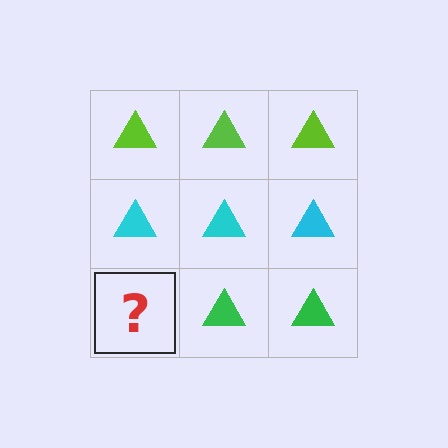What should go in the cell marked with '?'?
The missing cell should contain a green triangle.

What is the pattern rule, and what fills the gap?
The rule is that each row has a consistent color. The gap should be filled with a green triangle.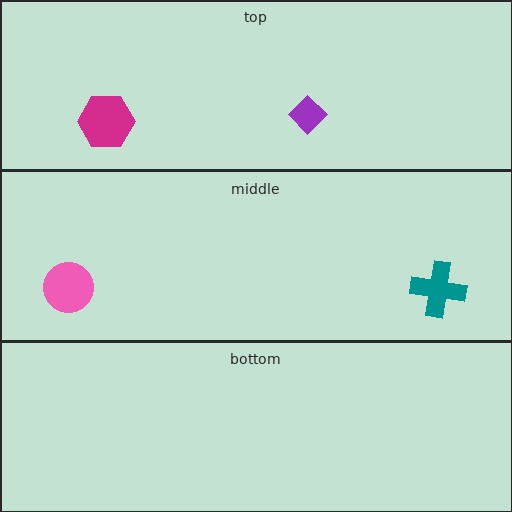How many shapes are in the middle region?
2.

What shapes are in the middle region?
The pink circle, the teal cross.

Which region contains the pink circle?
The middle region.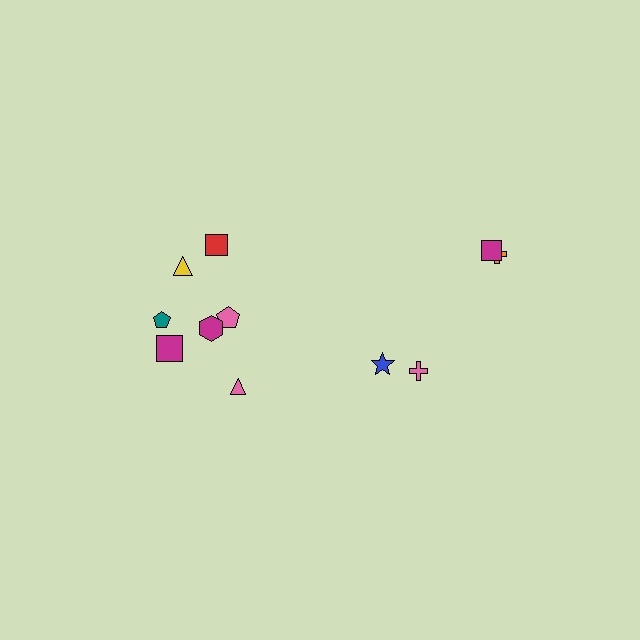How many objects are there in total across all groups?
There are 11 objects.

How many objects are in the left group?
There are 7 objects.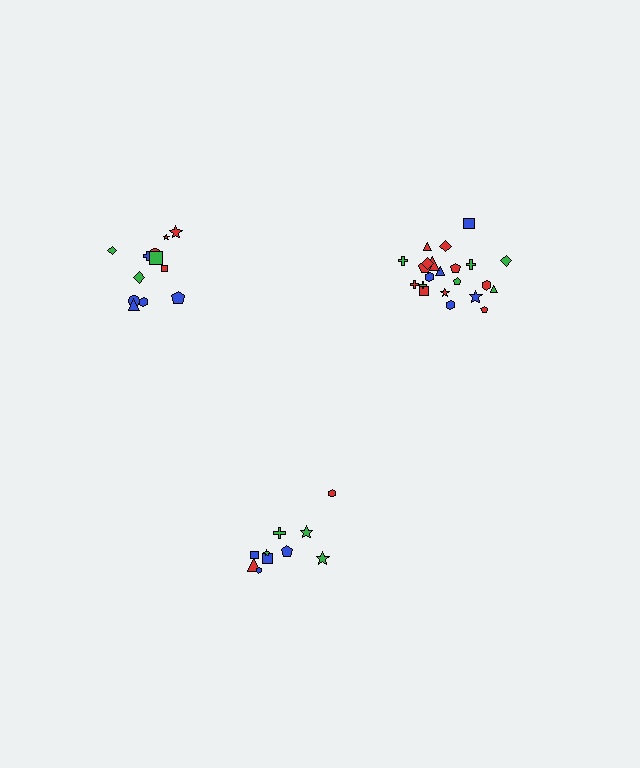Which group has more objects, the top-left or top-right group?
The top-right group.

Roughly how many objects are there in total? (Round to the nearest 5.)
Roughly 45 objects in total.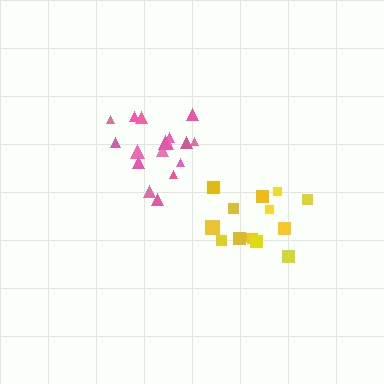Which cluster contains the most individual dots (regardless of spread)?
Pink (18).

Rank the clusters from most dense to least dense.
pink, yellow.